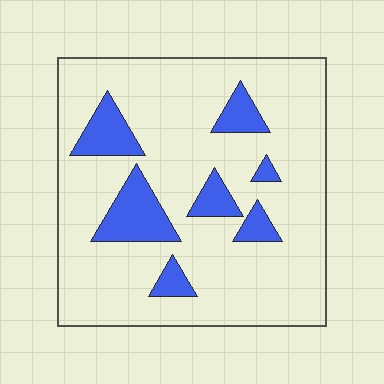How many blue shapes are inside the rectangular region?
7.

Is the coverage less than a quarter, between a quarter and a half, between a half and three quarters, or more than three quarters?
Less than a quarter.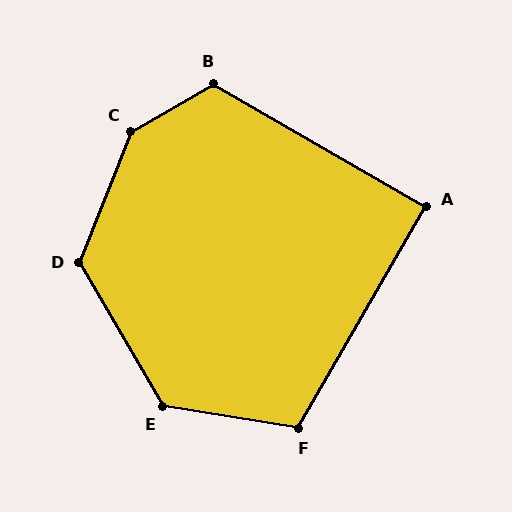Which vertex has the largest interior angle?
C, at approximately 141 degrees.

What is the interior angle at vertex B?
Approximately 121 degrees (obtuse).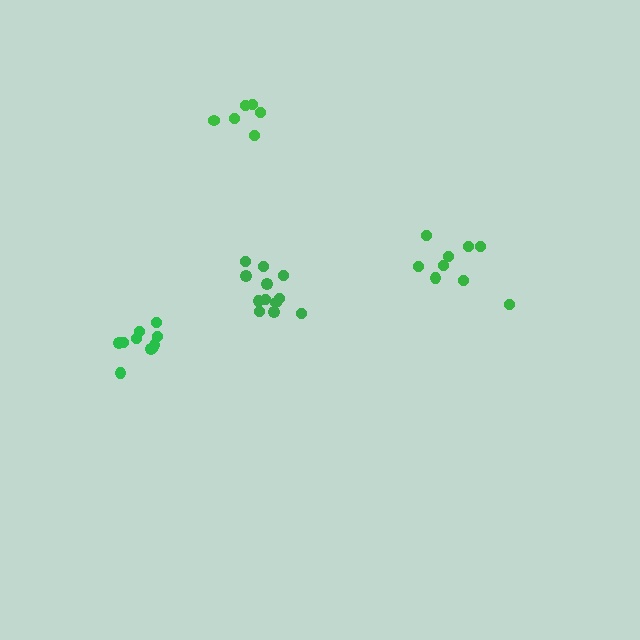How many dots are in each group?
Group 1: 6 dots, Group 2: 10 dots, Group 3: 12 dots, Group 4: 9 dots (37 total).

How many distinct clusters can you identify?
There are 4 distinct clusters.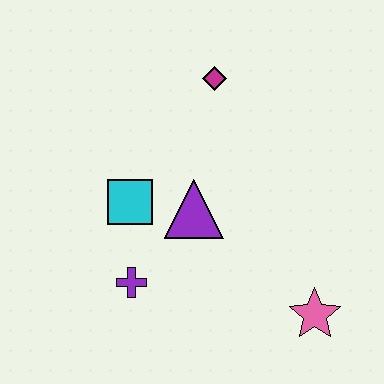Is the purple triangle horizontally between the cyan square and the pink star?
Yes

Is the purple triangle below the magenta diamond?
Yes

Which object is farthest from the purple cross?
The magenta diamond is farthest from the purple cross.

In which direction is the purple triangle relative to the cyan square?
The purple triangle is to the right of the cyan square.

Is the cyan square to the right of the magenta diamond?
No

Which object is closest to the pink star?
The purple triangle is closest to the pink star.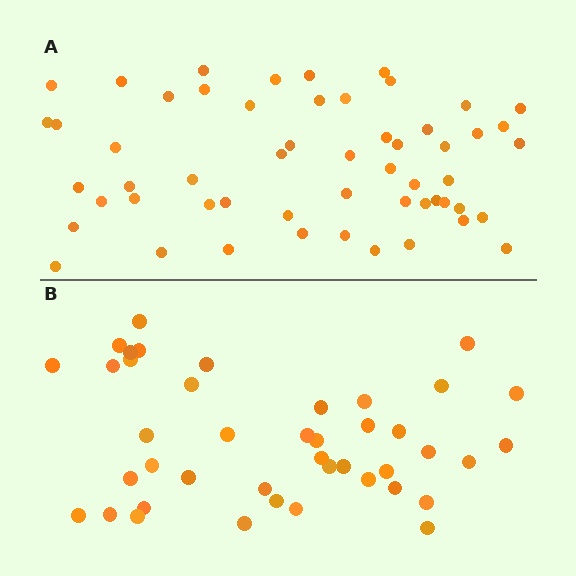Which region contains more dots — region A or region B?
Region A (the top region) has more dots.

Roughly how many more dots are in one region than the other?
Region A has approximately 15 more dots than region B.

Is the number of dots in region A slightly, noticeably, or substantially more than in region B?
Region A has noticeably more, but not dramatically so. The ratio is roughly 1.3 to 1.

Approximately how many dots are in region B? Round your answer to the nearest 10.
About 40 dots. (The exact count is 42, which rounds to 40.)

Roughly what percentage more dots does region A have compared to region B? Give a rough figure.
About 30% more.